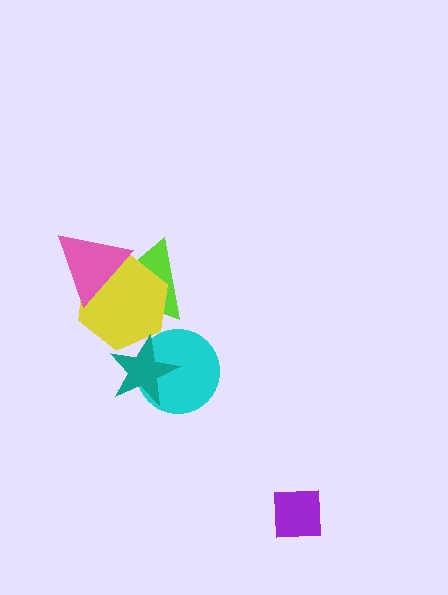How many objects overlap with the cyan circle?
1 object overlaps with the cyan circle.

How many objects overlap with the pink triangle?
2 objects overlap with the pink triangle.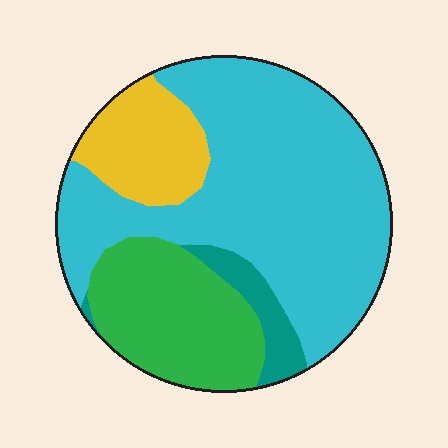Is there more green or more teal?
Green.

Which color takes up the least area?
Teal, at roughly 5%.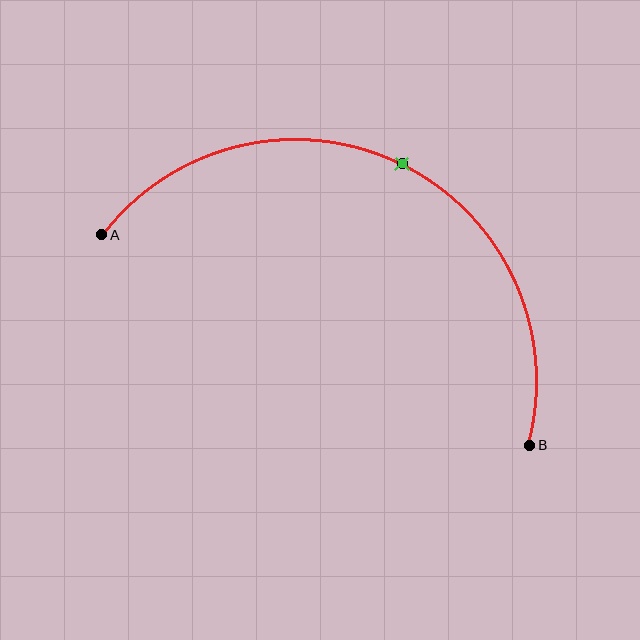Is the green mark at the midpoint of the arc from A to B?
Yes. The green mark lies on the arc at equal arc-length from both A and B — it is the arc midpoint.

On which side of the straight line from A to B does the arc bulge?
The arc bulges above the straight line connecting A and B.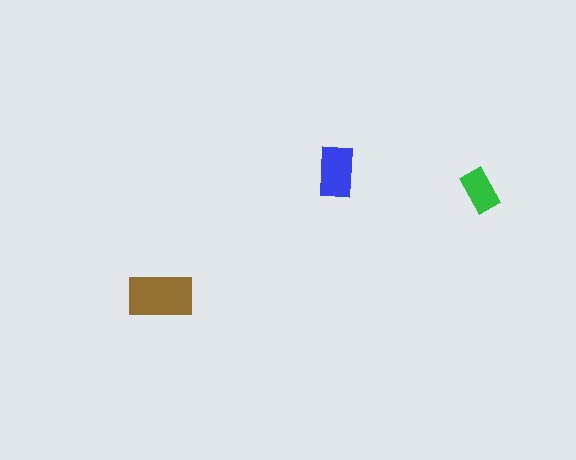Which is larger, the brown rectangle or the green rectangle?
The brown one.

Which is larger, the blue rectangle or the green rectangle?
The blue one.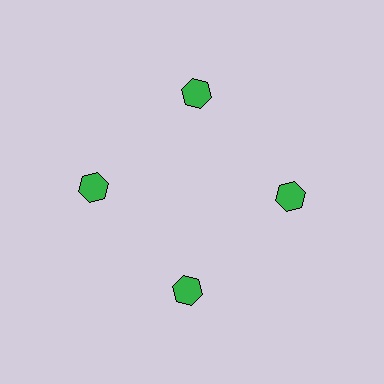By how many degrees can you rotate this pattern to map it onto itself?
The pattern maps onto itself every 90 degrees of rotation.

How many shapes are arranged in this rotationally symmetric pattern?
There are 4 shapes, arranged in 4 groups of 1.